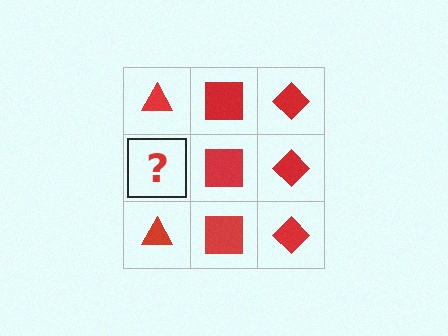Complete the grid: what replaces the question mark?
The question mark should be replaced with a red triangle.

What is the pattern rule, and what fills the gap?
The rule is that each column has a consistent shape. The gap should be filled with a red triangle.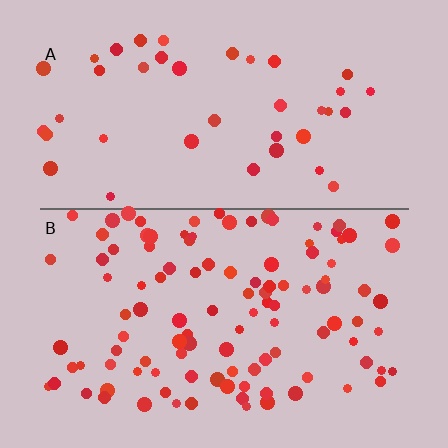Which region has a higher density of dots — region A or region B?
B (the bottom).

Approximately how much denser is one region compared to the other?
Approximately 2.7× — region B over region A.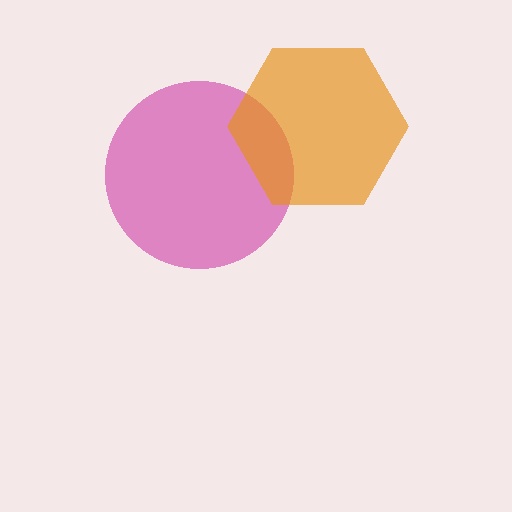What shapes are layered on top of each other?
The layered shapes are: a magenta circle, an orange hexagon.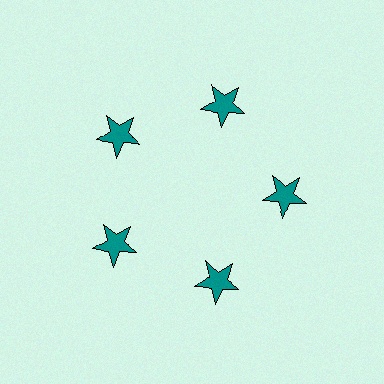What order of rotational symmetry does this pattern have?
This pattern has 5-fold rotational symmetry.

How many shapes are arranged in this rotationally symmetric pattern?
There are 5 shapes, arranged in 5 groups of 1.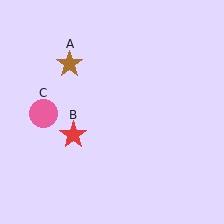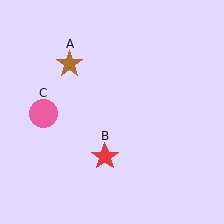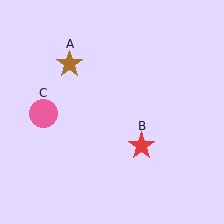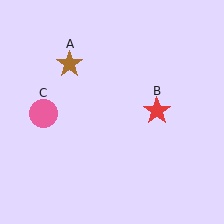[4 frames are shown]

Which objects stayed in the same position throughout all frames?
Brown star (object A) and pink circle (object C) remained stationary.